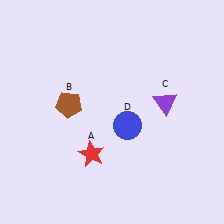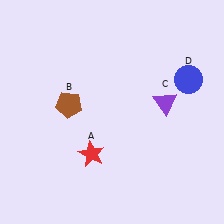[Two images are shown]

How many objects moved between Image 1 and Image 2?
1 object moved between the two images.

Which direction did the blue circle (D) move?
The blue circle (D) moved right.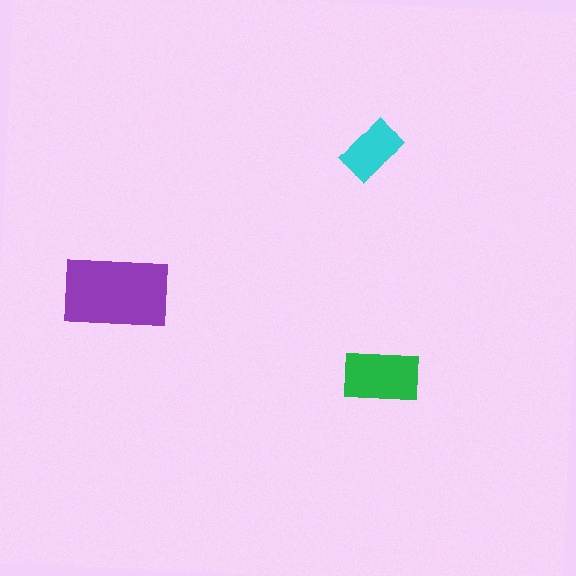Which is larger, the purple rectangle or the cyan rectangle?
The purple one.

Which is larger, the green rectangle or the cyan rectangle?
The green one.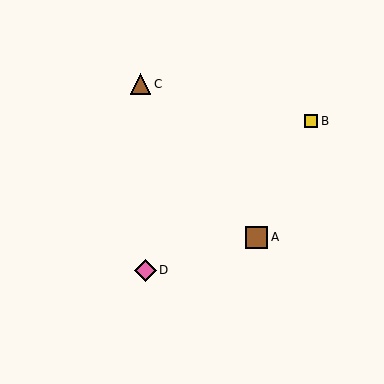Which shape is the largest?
The brown square (labeled A) is the largest.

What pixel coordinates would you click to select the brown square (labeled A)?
Click at (256, 237) to select the brown square A.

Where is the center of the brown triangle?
The center of the brown triangle is at (141, 84).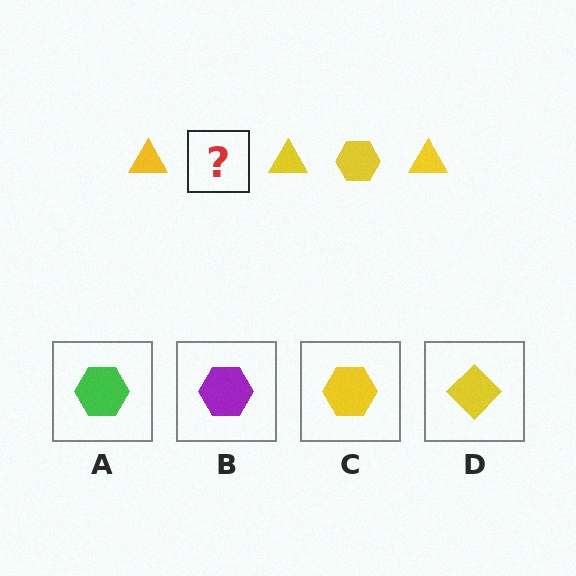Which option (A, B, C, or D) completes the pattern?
C.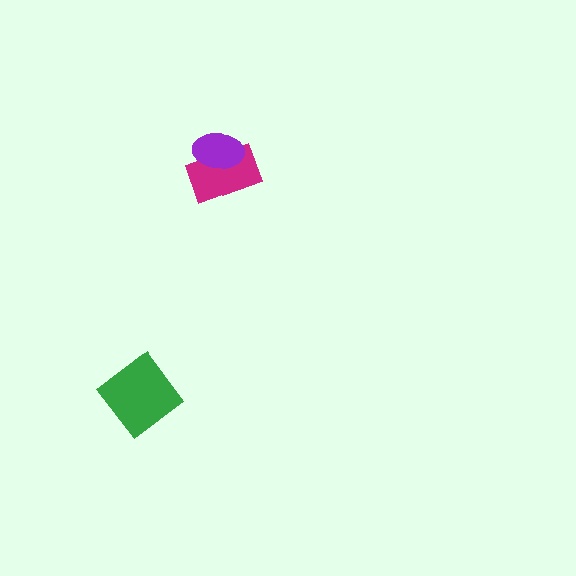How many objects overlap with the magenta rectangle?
1 object overlaps with the magenta rectangle.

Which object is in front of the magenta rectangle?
The purple ellipse is in front of the magenta rectangle.